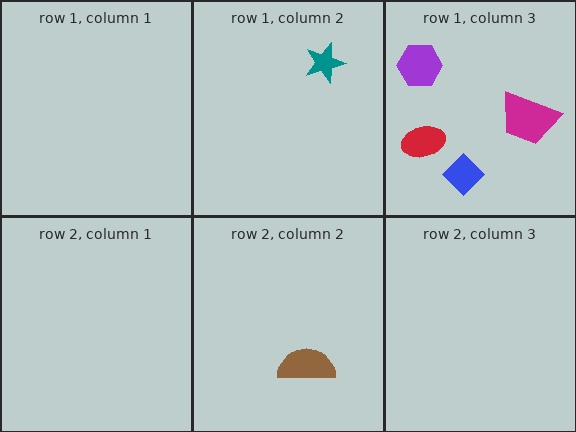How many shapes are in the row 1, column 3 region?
4.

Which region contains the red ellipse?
The row 1, column 3 region.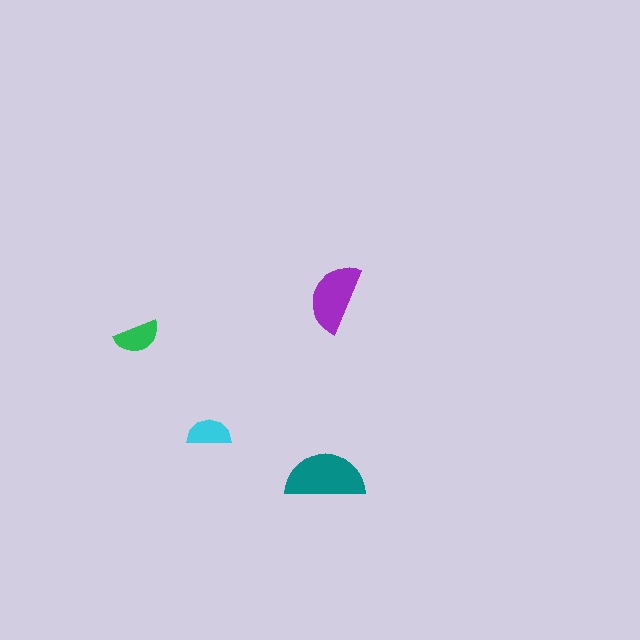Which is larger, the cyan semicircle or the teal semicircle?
The teal one.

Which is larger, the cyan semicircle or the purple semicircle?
The purple one.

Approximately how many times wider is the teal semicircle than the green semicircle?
About 1.5 times wider.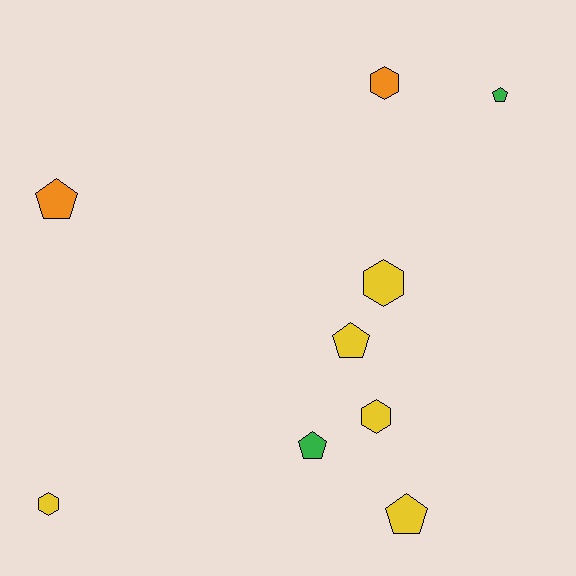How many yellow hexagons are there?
There are 3 yellow hexagons.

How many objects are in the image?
There are 9 objects.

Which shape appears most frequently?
Pentagon, with 5 objects.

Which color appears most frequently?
Yellow, with 5 objects.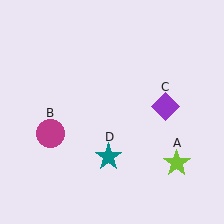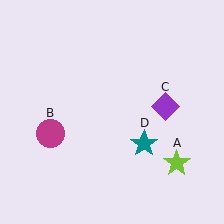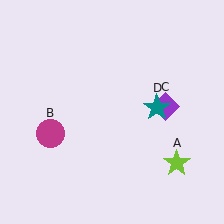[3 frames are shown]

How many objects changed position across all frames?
1 object changed position: teal star (object D).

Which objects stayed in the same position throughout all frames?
Lime star (object A) and magenta circle (object B) and purple diamond (object C) remained stationary.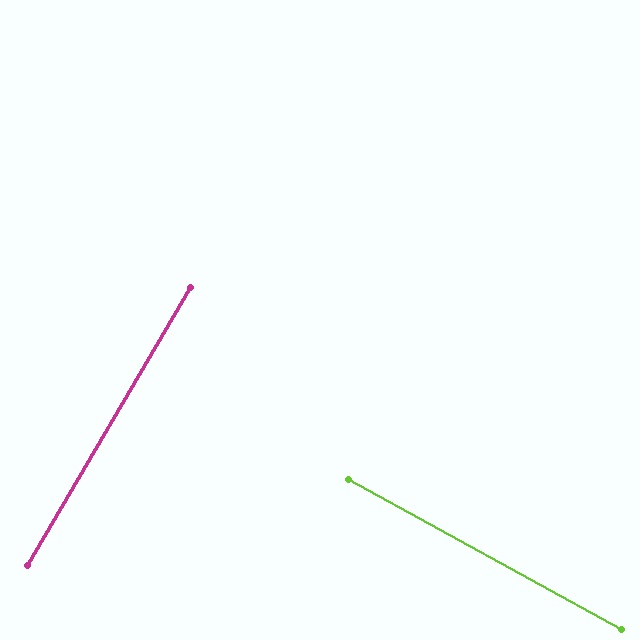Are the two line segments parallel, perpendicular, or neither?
Perpendicular — they meet at approximately 88°.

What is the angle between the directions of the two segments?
Approximately 88 degrees.